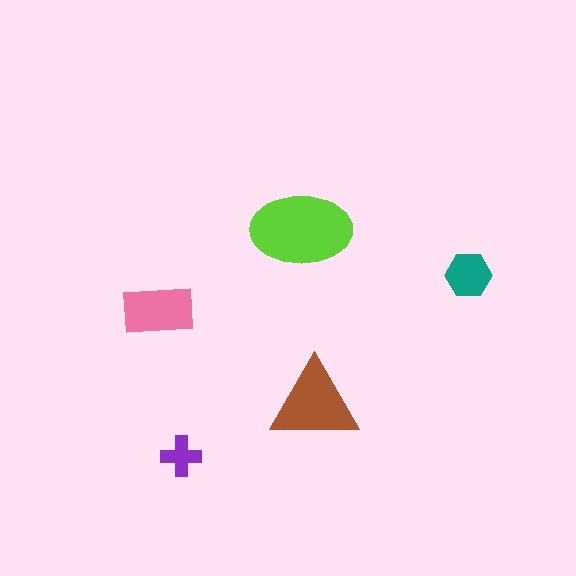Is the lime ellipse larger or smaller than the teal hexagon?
Larger.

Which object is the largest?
The lime ellipse.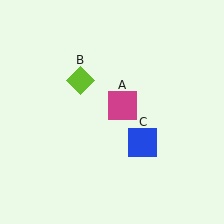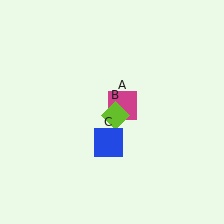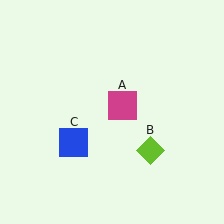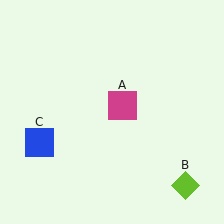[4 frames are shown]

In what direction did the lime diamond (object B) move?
The lime diamond (object B) moved down and to the right.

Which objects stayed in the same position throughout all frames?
Magenta square (object A) remained stationary.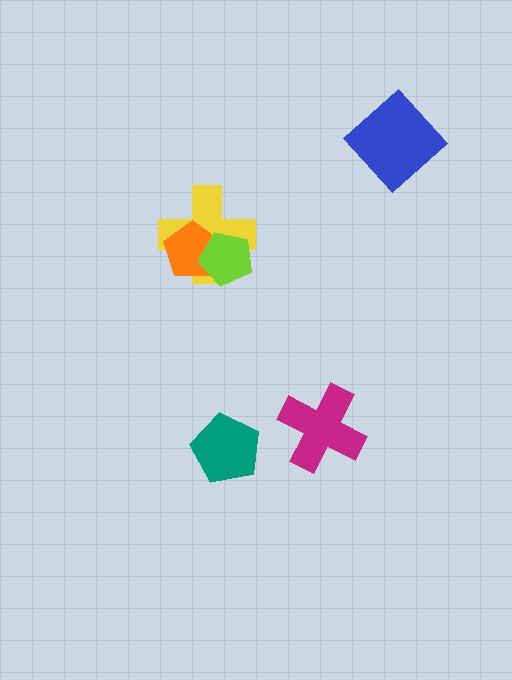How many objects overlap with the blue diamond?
0 objects overlap with the blue diamond.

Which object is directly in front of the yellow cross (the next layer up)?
The orange pentagon is directly in front of the yellow cross.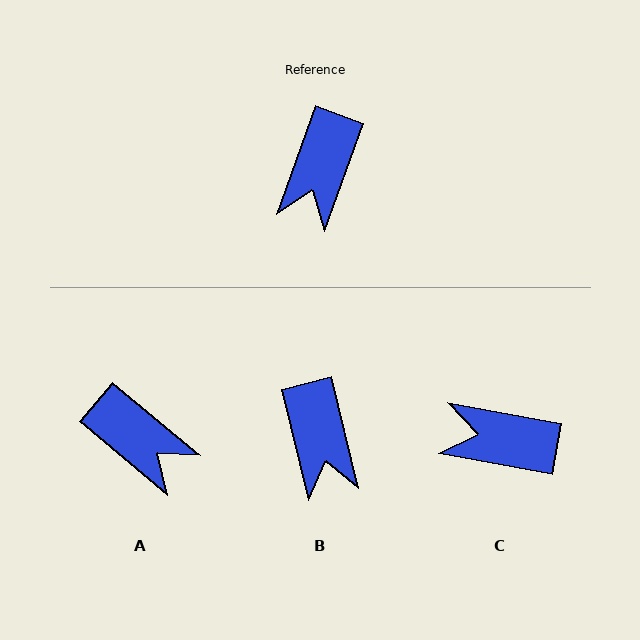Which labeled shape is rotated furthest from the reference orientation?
C, about 81 degrees away.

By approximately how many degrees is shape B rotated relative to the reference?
Approximately 34 degrees counter-clockwise.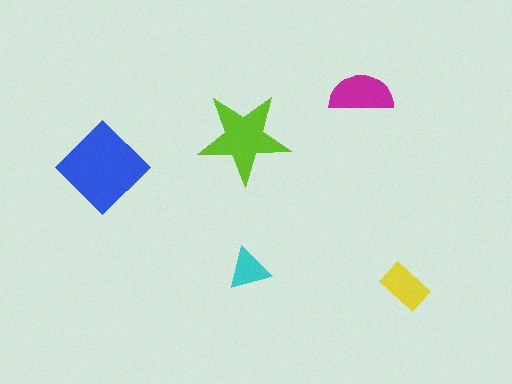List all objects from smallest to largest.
The cyan triangle, the yellow rectangle, the magenta semicircle, the lime star, the blue diamond.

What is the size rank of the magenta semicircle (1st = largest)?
3rd.